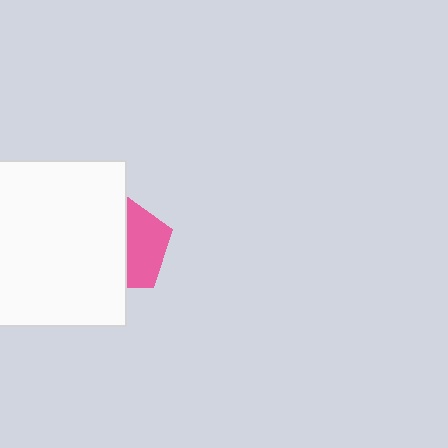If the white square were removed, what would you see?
You would see the complete pink pentagon.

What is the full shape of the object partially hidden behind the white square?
The partially hidden object is a pink pentagon.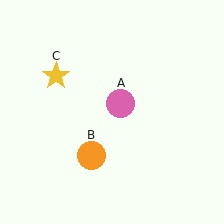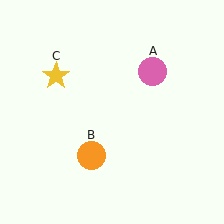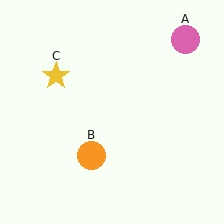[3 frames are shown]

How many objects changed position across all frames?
1 object changed position: pink circle (object A).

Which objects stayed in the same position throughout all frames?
Orange circle (object B) and yellow star (object C) remained stationary.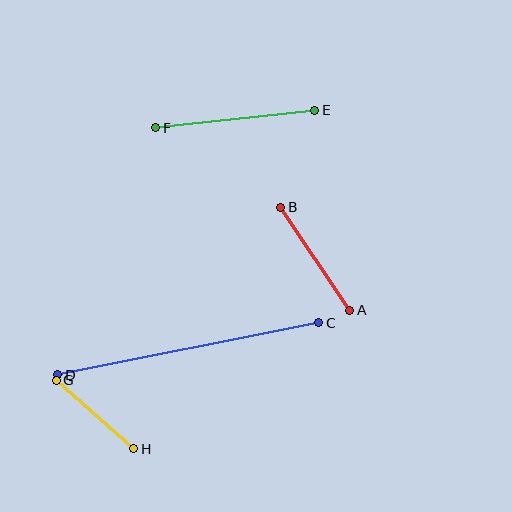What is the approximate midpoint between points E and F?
The midpoint is at approximately (235, 119) pixels.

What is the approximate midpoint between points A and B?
The midpoint is at approximately (315, 259) pixels.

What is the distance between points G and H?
The distance is approximately 103 pixels.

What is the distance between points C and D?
The distance is approximately 266 pixels.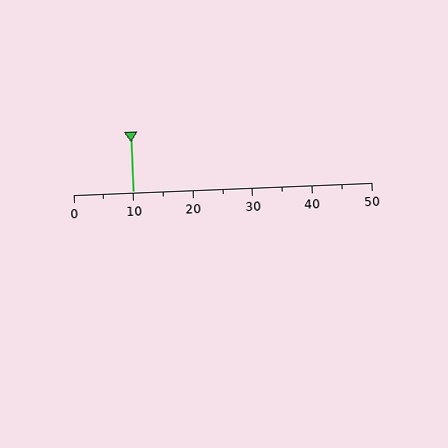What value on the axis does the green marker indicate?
The marker indicates approximately 10.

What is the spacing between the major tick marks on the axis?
The major ticks are spaced 10 apart.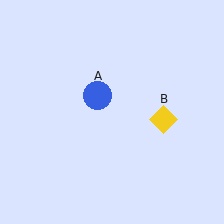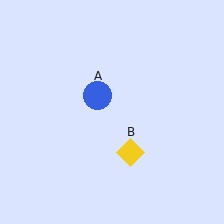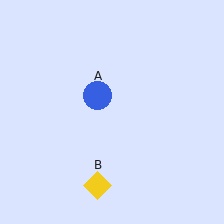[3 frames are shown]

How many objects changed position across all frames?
1 object changed position: yellow diamond (object B).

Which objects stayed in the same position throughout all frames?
Blue circle (object A) remained stationary.